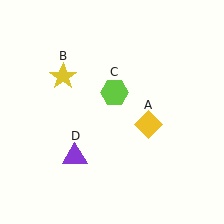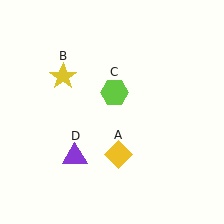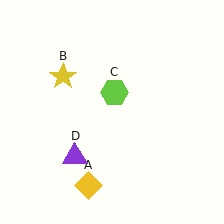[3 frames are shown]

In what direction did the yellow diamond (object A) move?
The yellow diamond (object A) moved down and to the left.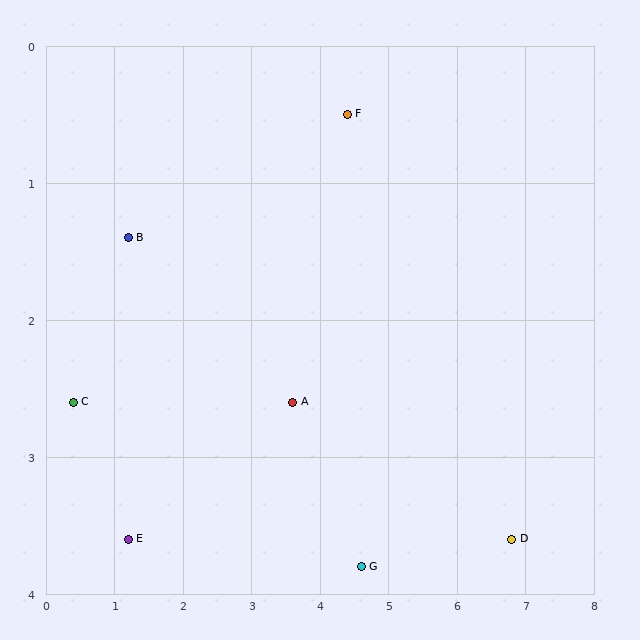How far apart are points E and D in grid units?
Points E and D are about 5.6 grid units apart.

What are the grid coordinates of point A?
Point A is at approximately (3.6, 2.6).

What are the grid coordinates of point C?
Point C is at approximately (0.4, 2.6).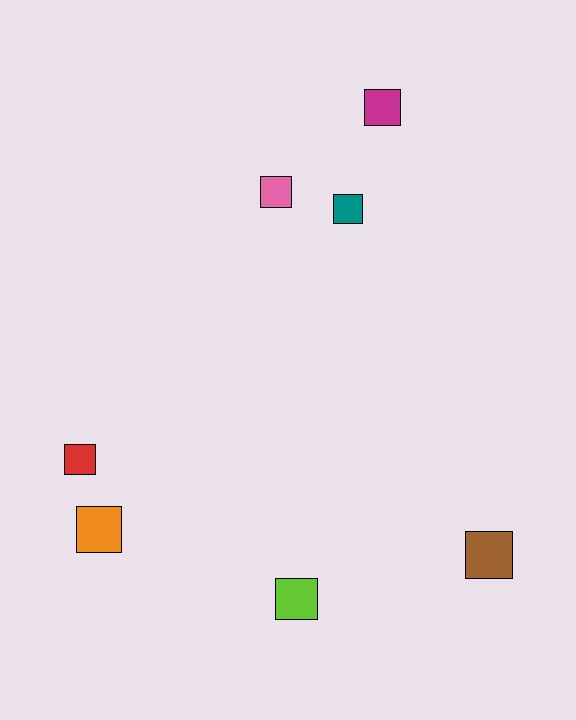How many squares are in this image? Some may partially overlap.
There are 7 squares.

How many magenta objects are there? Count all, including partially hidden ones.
There is 1 magenta object.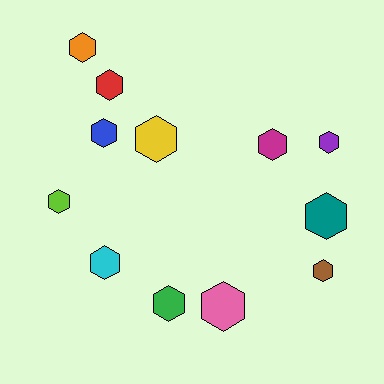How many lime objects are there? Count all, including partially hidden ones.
There is 1 lime object.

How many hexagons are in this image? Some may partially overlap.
There are 12 hexagons.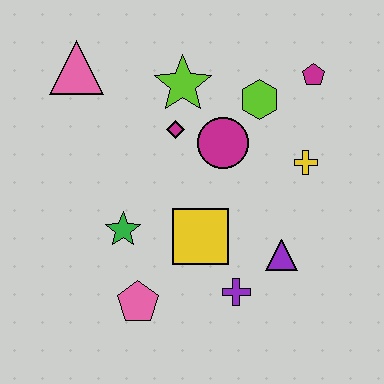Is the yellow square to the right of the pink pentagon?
Yes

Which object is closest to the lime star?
The magenta diamond is closest to the lime star.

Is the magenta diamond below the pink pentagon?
No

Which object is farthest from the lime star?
The pink pentagon is farthest from the lime star.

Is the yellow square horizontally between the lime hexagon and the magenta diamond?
Yes